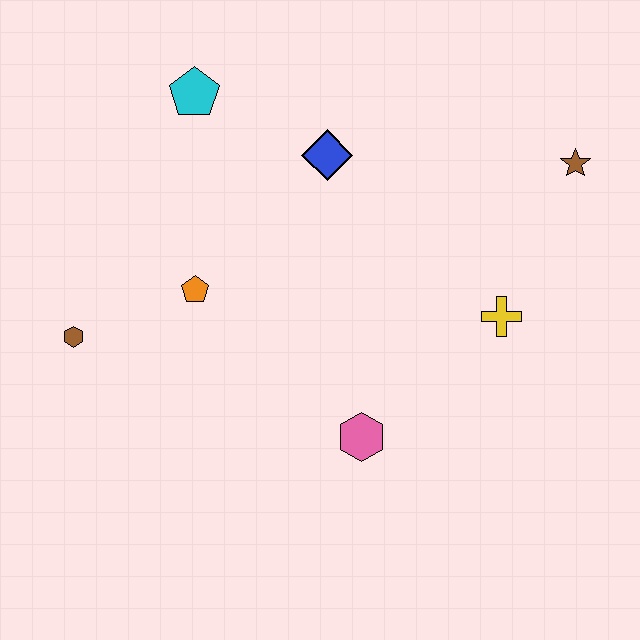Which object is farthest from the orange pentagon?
The brown star is farthest from the orange pentagon.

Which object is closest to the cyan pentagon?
The blue diamond is closest to the cyan pentagon.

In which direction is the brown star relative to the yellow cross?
The brown star is above the yellow cross.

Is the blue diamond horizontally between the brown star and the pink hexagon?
No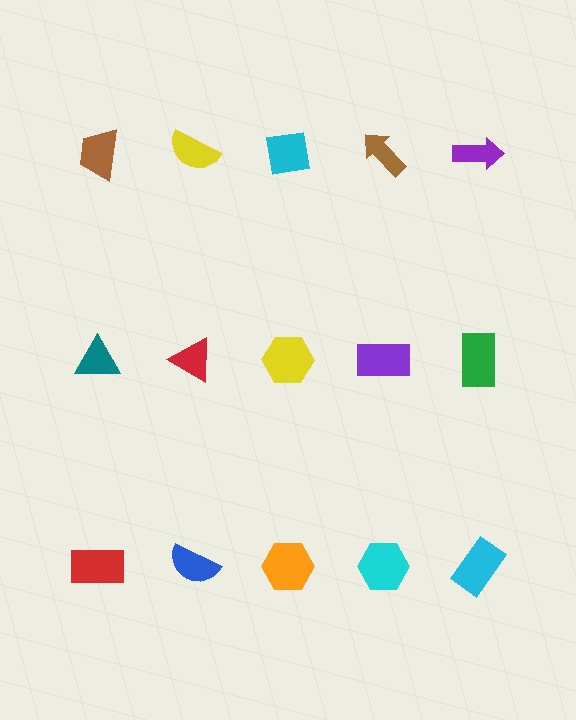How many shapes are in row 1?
5 shapes.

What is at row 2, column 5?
A green rectangle.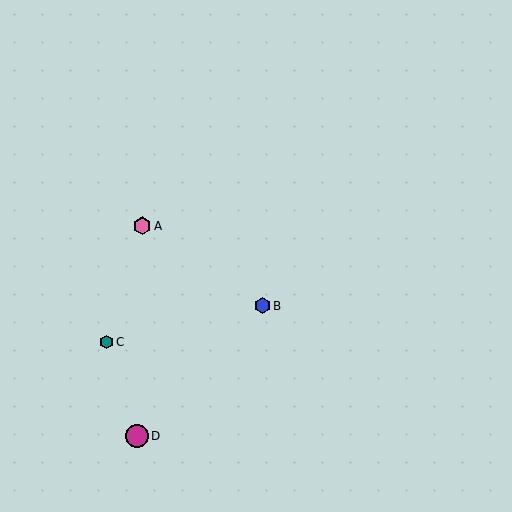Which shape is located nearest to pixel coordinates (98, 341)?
The teal hexagon (labeled C) at (106, 342) is nearest to that location.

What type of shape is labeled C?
Shape C is a teal hexagon.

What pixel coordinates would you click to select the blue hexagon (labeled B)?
Click at (262, 306) to select the blue hexagon B.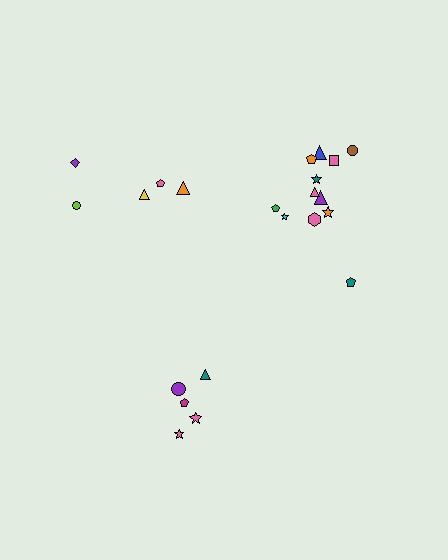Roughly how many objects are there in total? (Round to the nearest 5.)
Roughly 20 objects in total.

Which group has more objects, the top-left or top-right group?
The top-right group.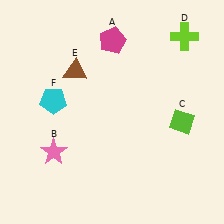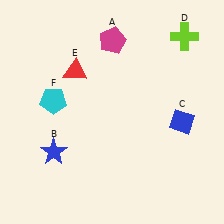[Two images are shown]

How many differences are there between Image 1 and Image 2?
There are 3 differences between the two images.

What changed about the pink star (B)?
In Image 1, B is pink. In Image 2, it changed to blue.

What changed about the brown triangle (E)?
In Image 1, E is brown. In Image 2, it changed to red.